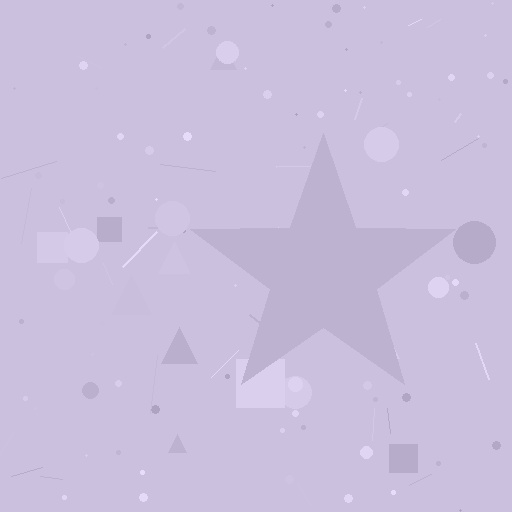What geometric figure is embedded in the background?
A star is embedded in the background.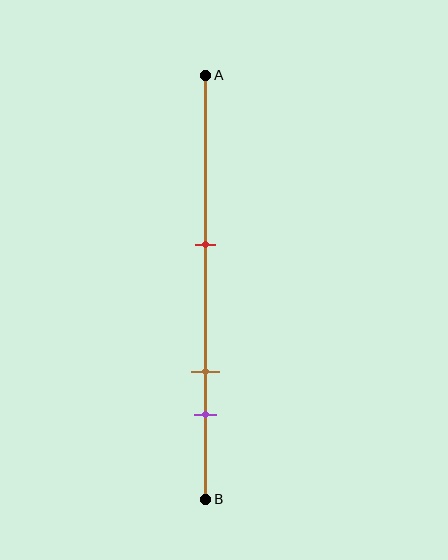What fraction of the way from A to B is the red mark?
The red mark is approximately 40% (0.4) of the way from A to B.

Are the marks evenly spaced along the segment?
No, the marks are not evenly spaced.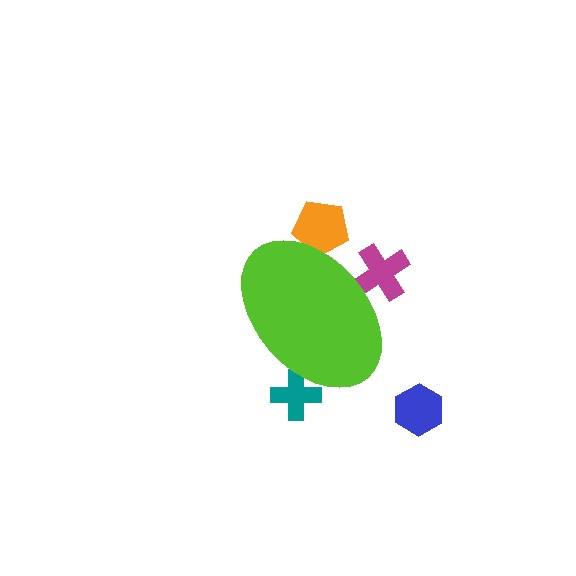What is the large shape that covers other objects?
A lime ellipse.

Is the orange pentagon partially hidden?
Yes, the orange pentagon is partially hidden behind the lime ellipse.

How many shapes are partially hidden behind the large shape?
3 shapes are partially hidden.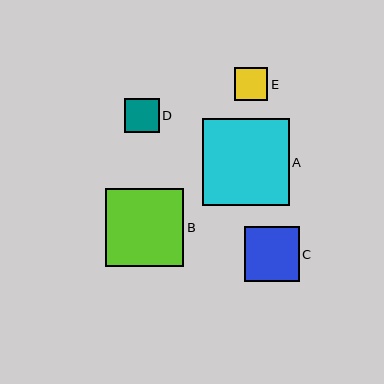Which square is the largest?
Square A is the largest with a size of approximately 87 pixels.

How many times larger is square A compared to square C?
Square A is approximately 1.6 times the size of square C.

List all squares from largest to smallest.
From largest to smallest: A, B, C, D, E.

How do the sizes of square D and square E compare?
Square D and square E are approximately the same size.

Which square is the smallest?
Square E is the smallest with a size of approximately 34 pixels.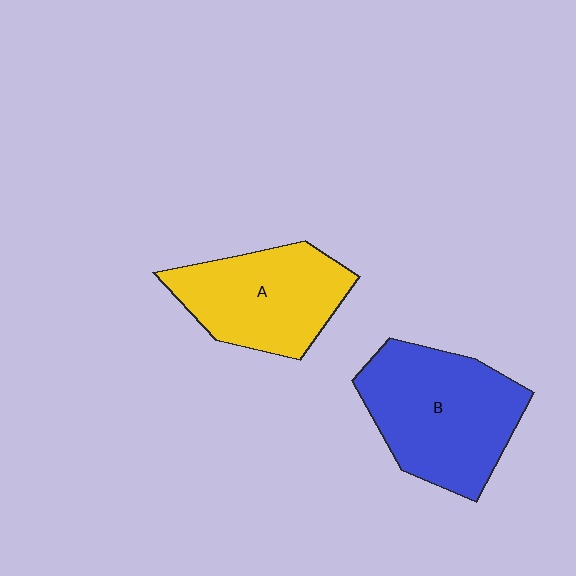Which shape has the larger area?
Shape B (blue).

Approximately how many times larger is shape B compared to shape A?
Approximately 1.2 times.